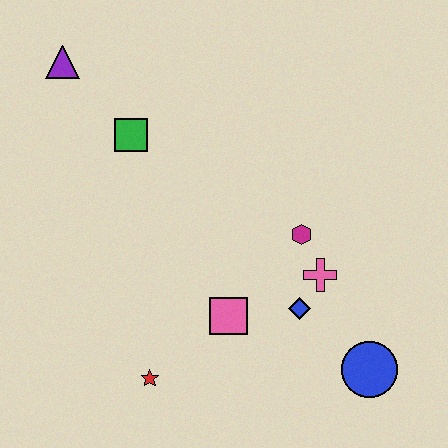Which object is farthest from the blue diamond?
The purple triangle is farthest from the blue diamond.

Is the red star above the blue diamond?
No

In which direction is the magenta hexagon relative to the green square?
The magenta hexagon is to the right of the green square.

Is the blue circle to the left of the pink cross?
No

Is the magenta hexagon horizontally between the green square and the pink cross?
Yes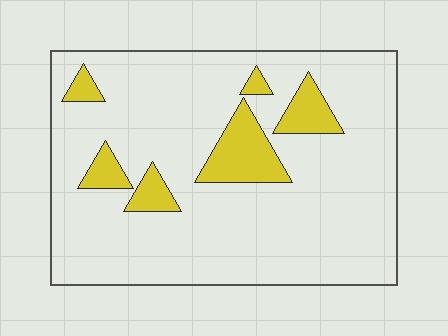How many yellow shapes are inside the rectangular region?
6.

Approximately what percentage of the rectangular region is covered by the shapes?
Approximately 15%.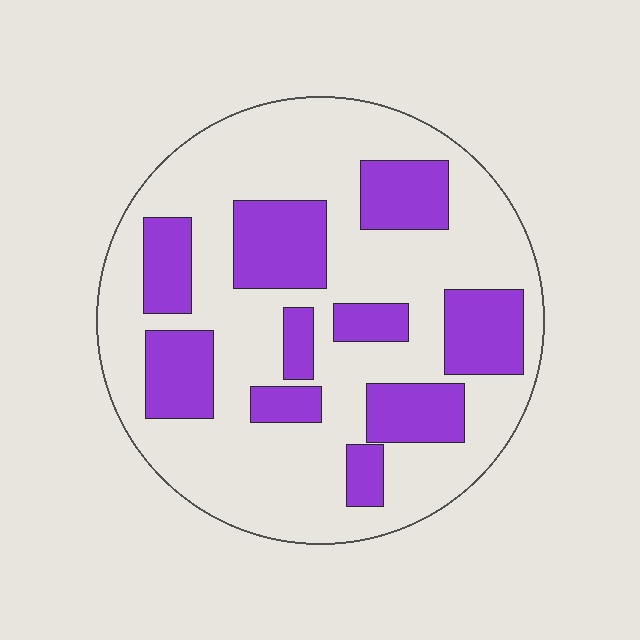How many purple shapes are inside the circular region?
10.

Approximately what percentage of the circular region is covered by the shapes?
Approximately 30%.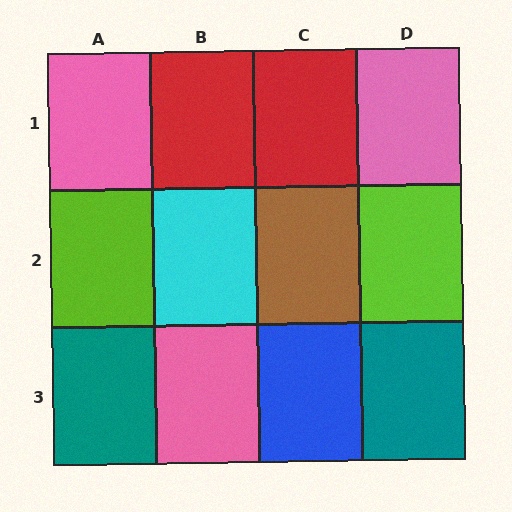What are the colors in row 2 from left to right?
Lime, cyan, brown, lime.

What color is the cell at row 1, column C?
Red.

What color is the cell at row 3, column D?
Teal.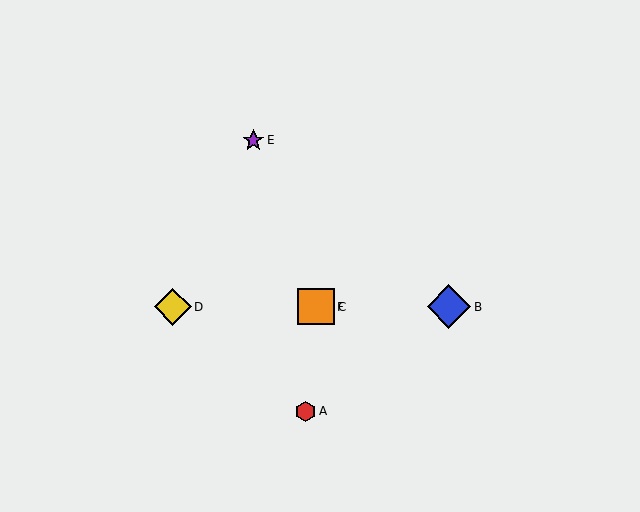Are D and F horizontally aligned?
Yes, both are at y≈307.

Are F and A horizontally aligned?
No, F is at y≈307 and A is at y≈411.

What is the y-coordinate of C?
Object C is at y≈307.